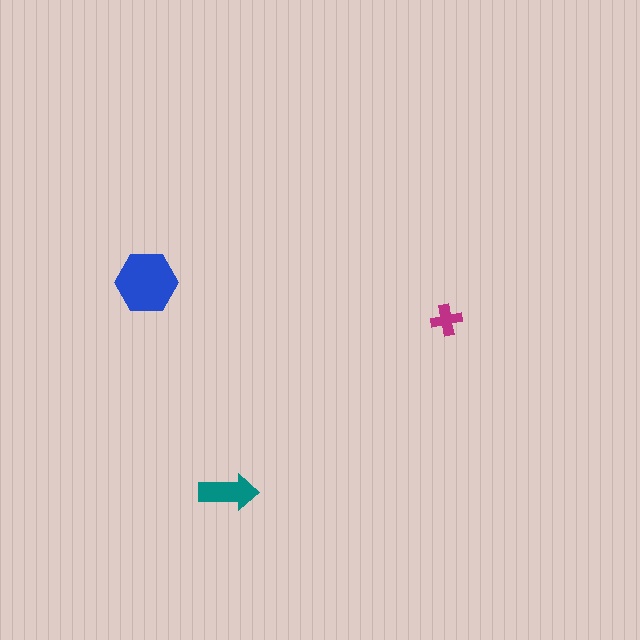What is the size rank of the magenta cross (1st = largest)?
3rd.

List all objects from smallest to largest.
The magenta cross, the teal arrow, the blue hexagon.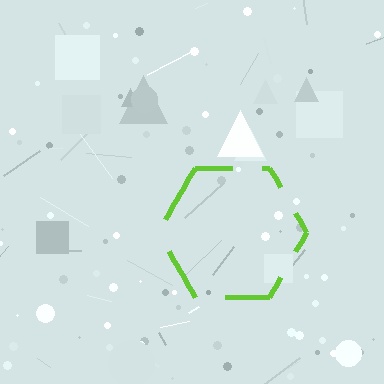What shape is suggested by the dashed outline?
The dashed outline suggests a hexagon.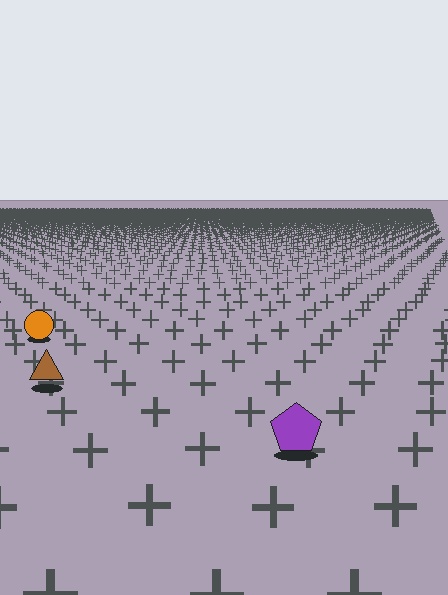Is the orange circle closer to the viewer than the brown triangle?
No. The brown triangle is closer — you can tell from the texture gradient: the ground texture is coarser near it.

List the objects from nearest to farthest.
From nearest to farthest: the purple pentagon, the brown triangle, the orange circle.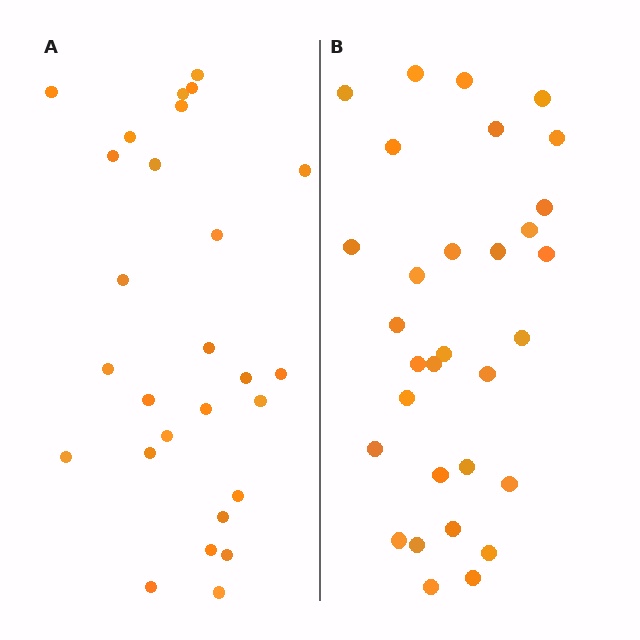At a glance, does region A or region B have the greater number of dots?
Region B (the right region) has more dots.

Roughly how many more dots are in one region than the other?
Region B has about 4 more dots than region A.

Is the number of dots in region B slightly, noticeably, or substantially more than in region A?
Region B has only slightly more — the two regions are fairly close. The ratio is roughly 1.1 to 1.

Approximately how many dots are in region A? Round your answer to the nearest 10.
About 30 dots. (The exact count is 27, which rounds to 30.)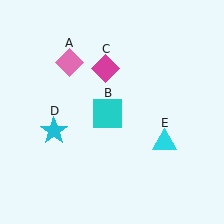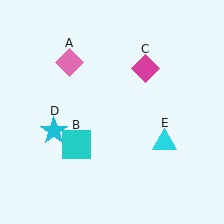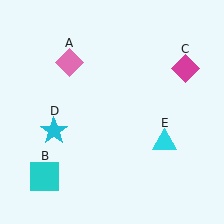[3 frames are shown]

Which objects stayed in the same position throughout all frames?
Pink diamond (object A) and cyan star (object D) and cyan triangle (object E) remained stationary.